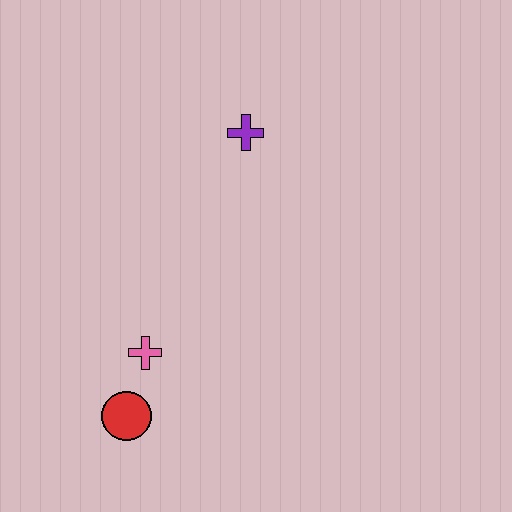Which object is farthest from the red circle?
The purple cross is farthest from the red circle.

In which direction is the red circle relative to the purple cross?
The red circle is below the purple cross.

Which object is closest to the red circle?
The pink cross is closest to the red circle.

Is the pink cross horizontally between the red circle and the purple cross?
Yes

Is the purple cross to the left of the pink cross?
No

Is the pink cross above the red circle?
Yes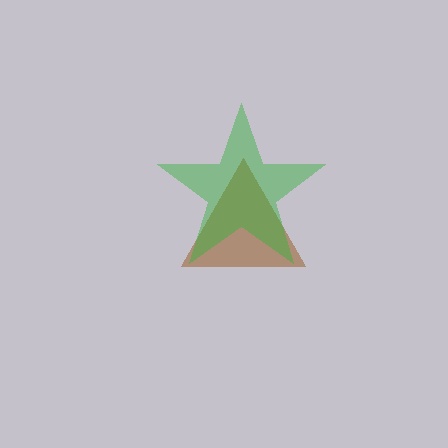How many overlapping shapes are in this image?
There are 2 overlapping shapes in the image.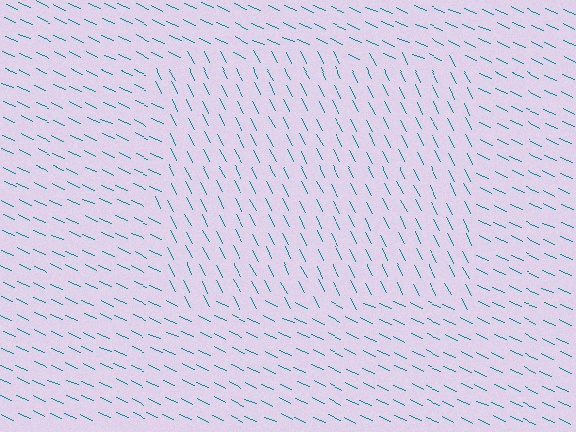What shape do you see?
I see a rectangle.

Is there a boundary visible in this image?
Yes, there is a texture boundary formed by a change in line orientation.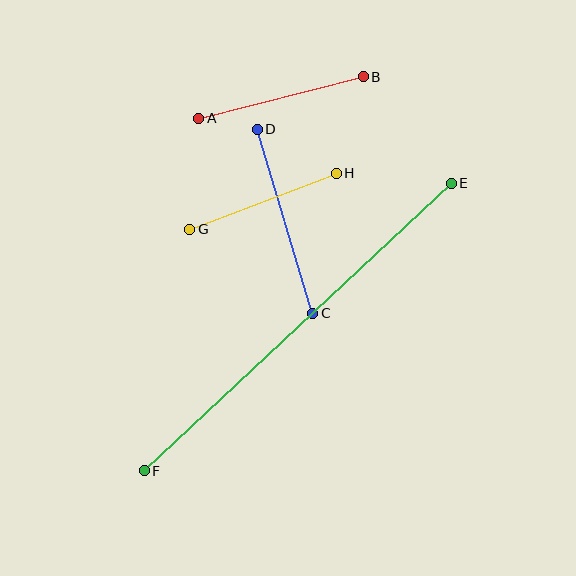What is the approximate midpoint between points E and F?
The midpoint is at approximately (298, 327) pixels.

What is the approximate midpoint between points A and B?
The midpoint is at approximately (281, 98) pixels.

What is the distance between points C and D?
The distance is approximately 192 pixels.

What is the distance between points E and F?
The distance is approximately 421 pixels.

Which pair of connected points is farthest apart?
Points E and F are farthest apart.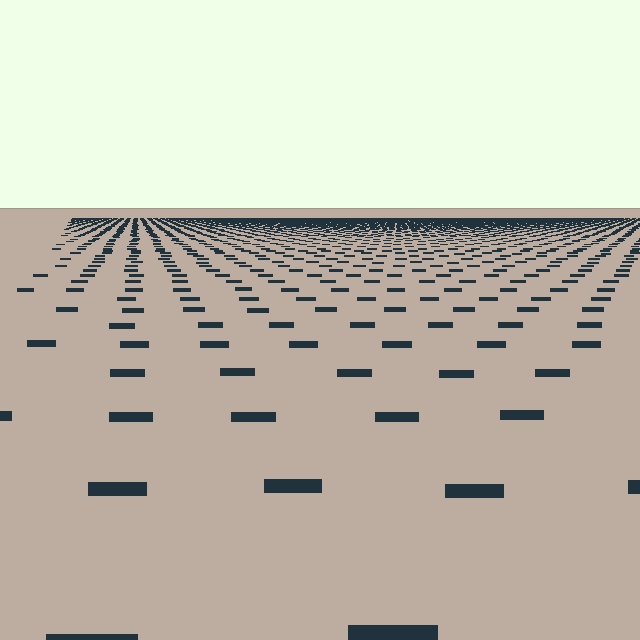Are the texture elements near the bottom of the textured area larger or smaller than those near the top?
Larger. Near the bottom, elements are closer to the viewer and appear at a bigger on-screen size.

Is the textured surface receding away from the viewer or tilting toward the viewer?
The surface is receding away from the viewer. Texture elements get smaller and denser toward the top.